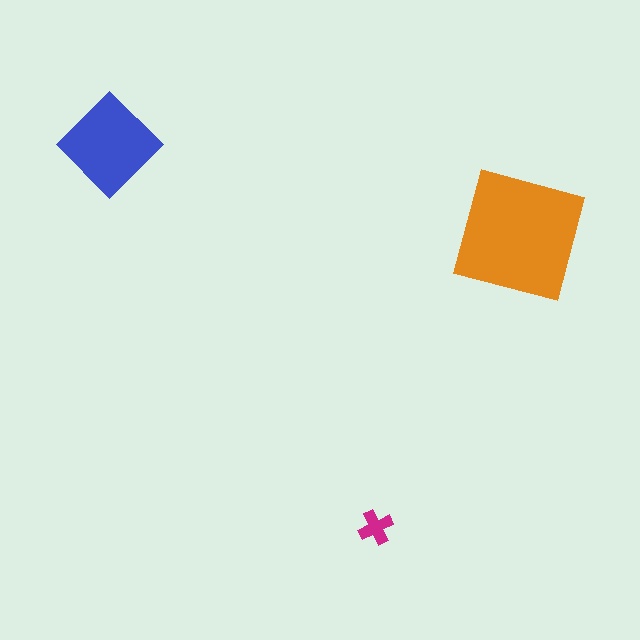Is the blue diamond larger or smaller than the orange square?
Smaller.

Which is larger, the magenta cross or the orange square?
The orange square.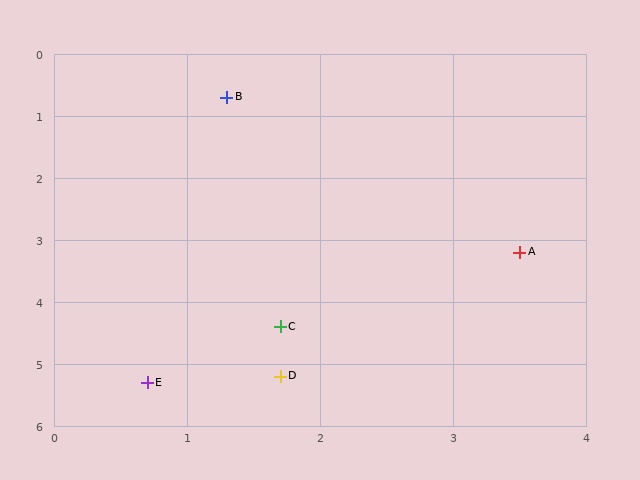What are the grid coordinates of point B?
Point B is at approximately (1.3, 0.7).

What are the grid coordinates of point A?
Point A is at approximately (3.5, 3.2).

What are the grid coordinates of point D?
Point D is at approximately (1.7, 5.2).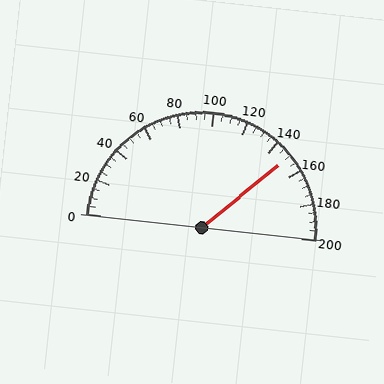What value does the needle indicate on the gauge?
The needle indicates approximately 150.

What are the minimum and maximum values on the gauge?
The gauge ranges from 0 to 200.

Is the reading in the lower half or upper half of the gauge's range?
The reading is in the upper half of the range (0 to 200).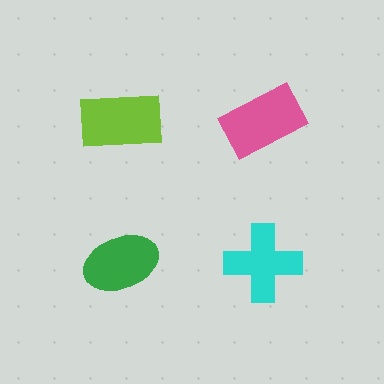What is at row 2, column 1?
A green ellipse.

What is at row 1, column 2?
A pink rectangle.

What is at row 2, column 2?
A cyan cross.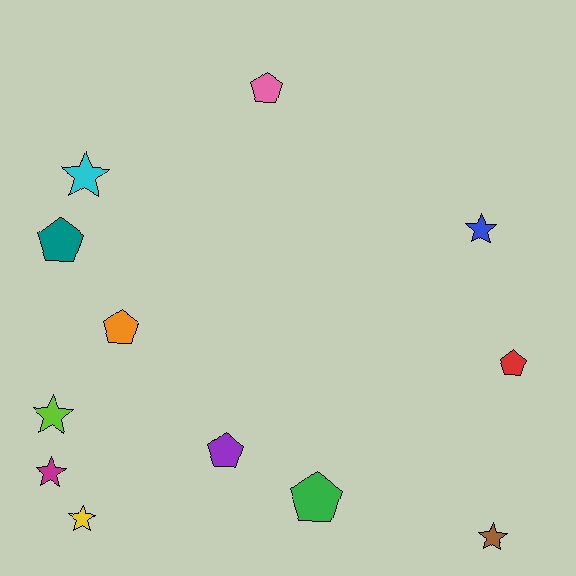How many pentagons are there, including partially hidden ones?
There are 6 pentagons.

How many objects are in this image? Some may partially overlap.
There are 12 objects.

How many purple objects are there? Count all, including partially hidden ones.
There is 1 purple object.